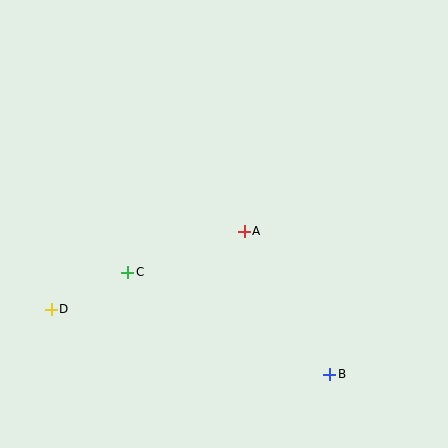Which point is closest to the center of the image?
Point A at (244, 231) is closest to the center.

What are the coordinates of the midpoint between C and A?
The midpoint between C and A is at (186, 252).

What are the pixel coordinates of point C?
Point C is at (128, 272).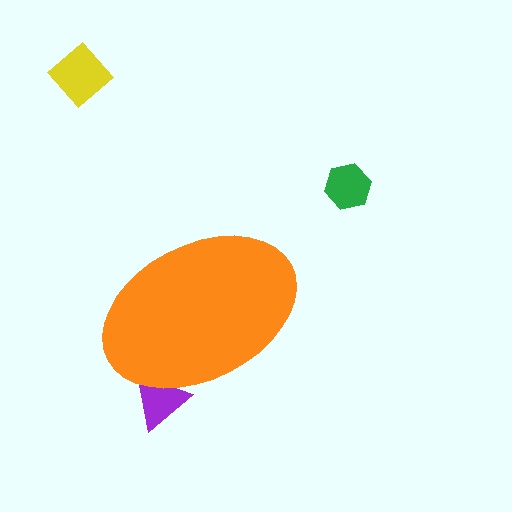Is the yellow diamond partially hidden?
No, the yellow diamond is fully visible.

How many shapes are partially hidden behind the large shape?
1 shape is partially hidden.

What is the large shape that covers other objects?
An orange ellipse.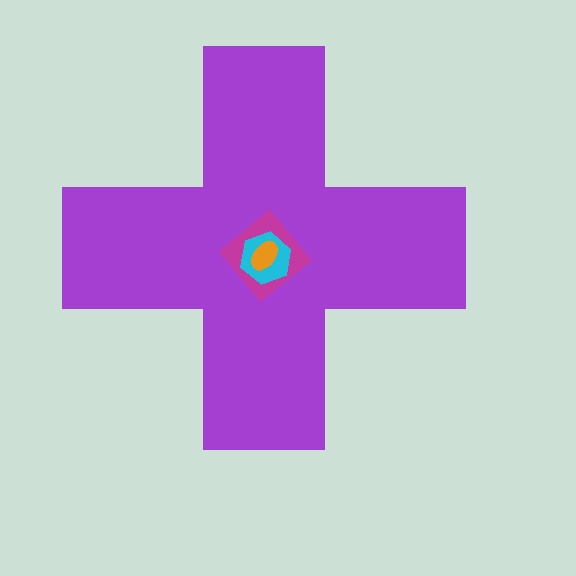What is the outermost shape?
The purple cross.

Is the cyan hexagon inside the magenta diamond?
Yes.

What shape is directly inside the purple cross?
The magenta diamond.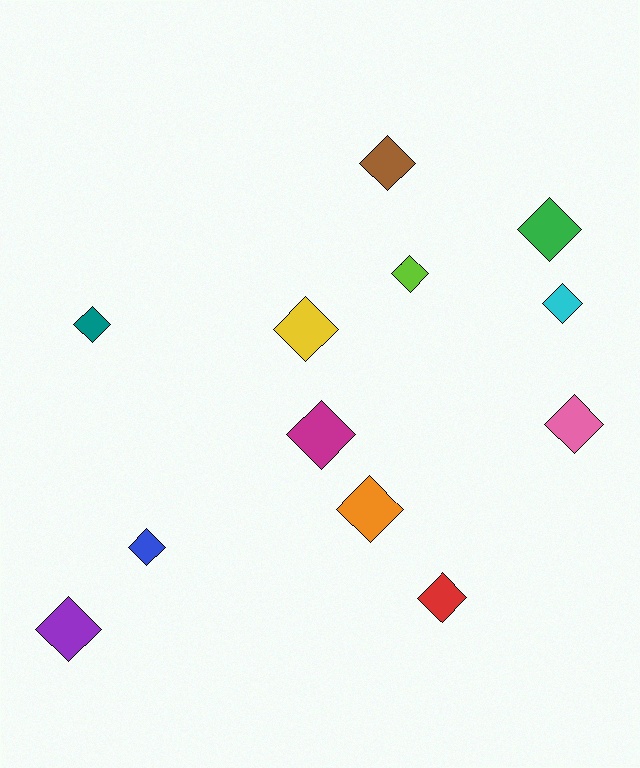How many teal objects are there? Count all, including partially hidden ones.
There is 1 teal object.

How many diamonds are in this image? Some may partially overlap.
There are 12 diamonds.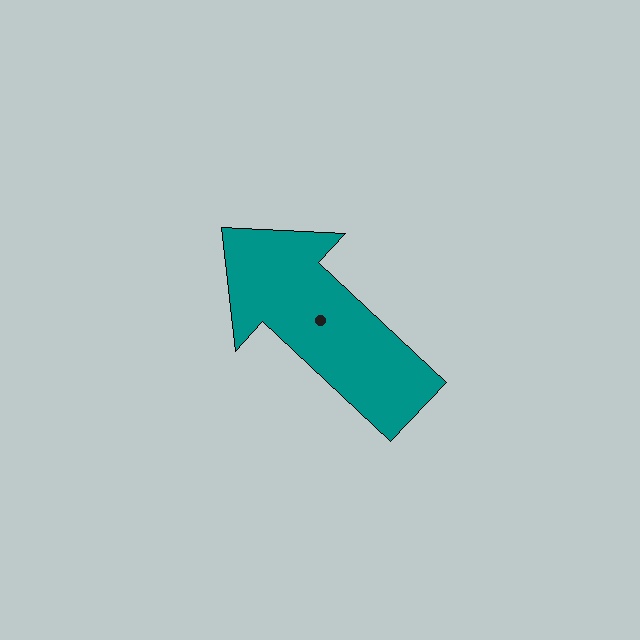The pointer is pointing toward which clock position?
Roughly 10 o'clock.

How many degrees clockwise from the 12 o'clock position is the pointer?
Approximately 313 degrees.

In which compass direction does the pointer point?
Northwest.